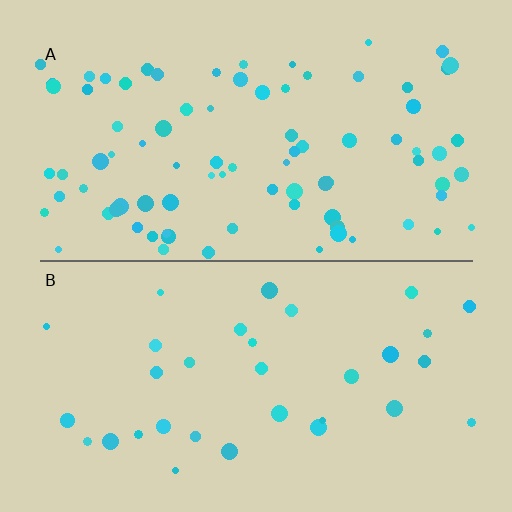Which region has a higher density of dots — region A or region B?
A (the top).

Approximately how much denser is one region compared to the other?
Approximately 2.6× — region A over region B.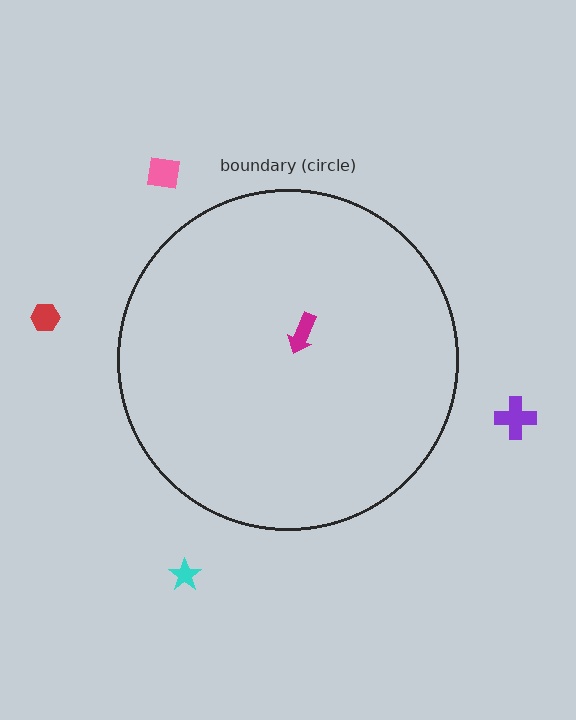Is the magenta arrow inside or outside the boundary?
Inside.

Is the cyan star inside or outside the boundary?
Outside.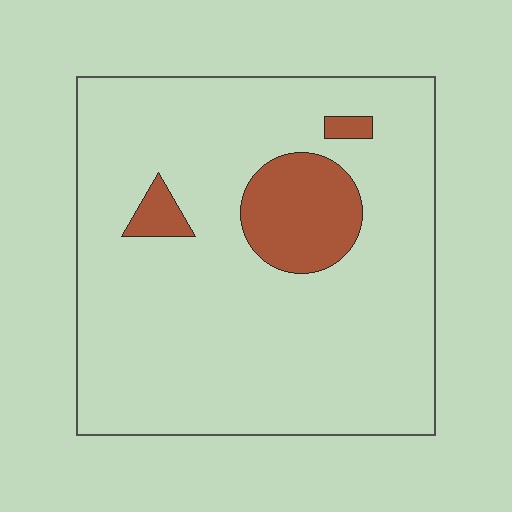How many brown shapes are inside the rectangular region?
3.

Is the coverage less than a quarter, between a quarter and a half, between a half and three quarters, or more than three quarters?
Less than a quarter.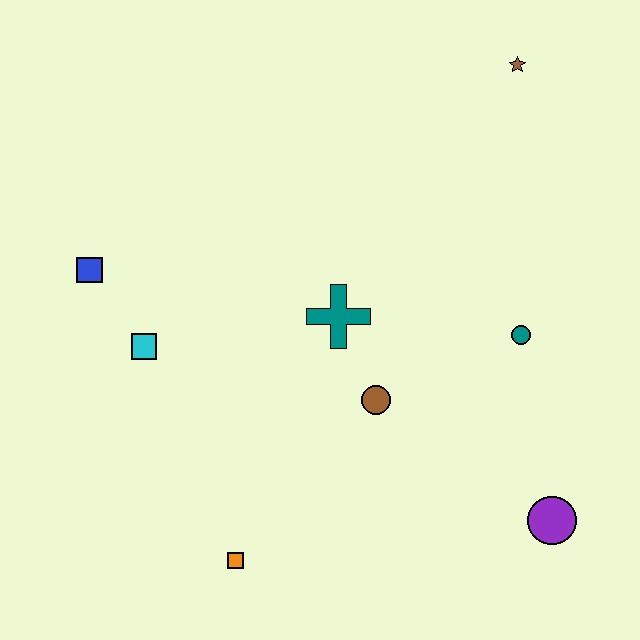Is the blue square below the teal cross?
No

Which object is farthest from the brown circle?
The brown star is farthest from the brown circle.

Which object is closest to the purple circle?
The teal circle is closest to the purple circle.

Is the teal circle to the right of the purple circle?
No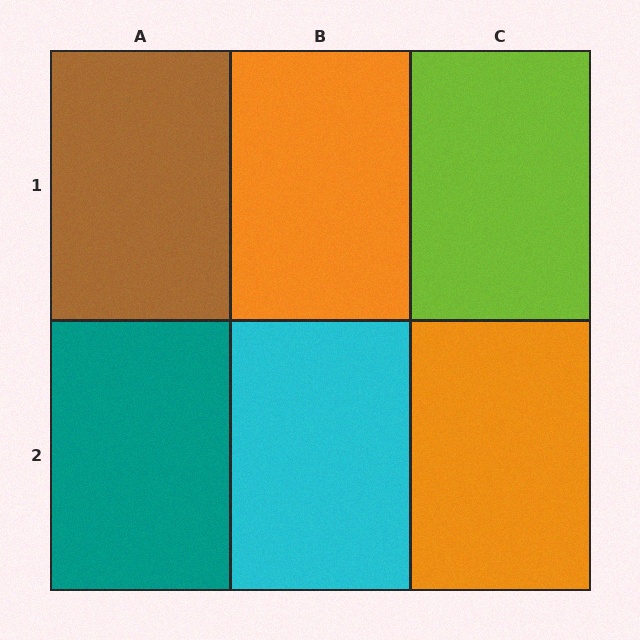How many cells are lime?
1 cell is lime.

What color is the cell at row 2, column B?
Cyan.